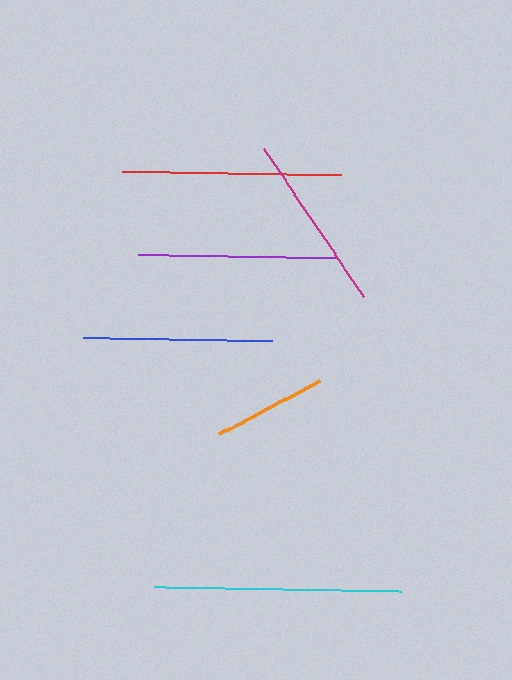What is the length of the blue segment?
The blue segment is approximately 189 pixels long.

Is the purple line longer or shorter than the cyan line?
The cyan line is longer than the purple line.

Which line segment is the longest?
The cyan line is the longest at approximately 246 pixels.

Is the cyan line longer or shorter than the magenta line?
The cyan line is longer than the magenta line.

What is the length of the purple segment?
The purple segment is approximately 197 pixels long.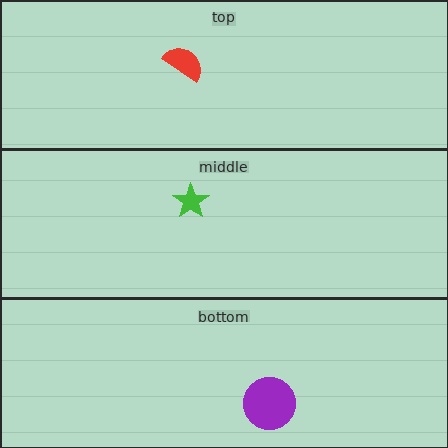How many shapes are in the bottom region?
1.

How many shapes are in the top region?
1.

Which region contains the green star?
The middle region.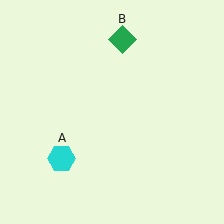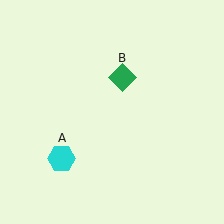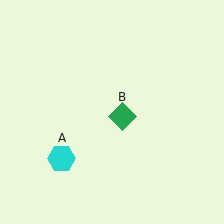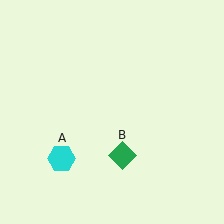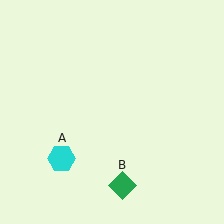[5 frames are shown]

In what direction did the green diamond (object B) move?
The green diamond (object B) moved down.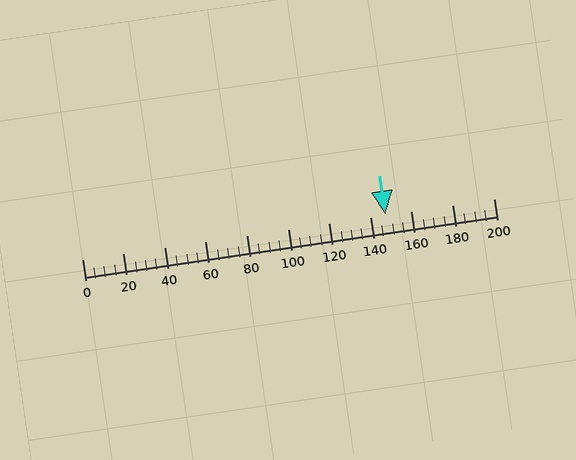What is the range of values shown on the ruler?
The ruler shows values from 0 to 200.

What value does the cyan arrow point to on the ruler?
The cyan arrow points to approximately 147.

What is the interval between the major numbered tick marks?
The major tick marks are spaced 20 units apart.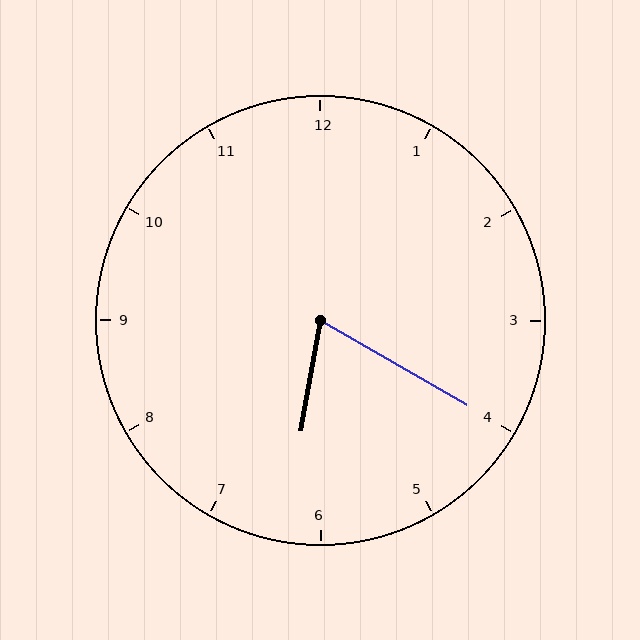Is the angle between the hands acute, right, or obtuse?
It is acute.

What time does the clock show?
6:20.